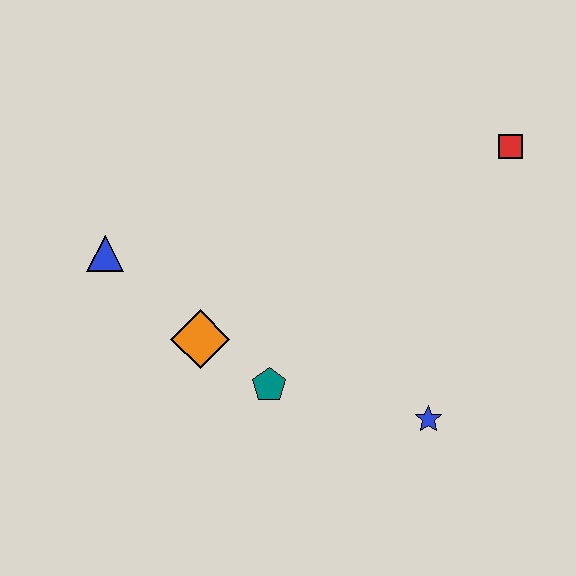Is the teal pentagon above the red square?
No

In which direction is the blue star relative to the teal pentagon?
The blue star is to the right of the teal pentagon.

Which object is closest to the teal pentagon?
The orange diamond is closest to the teal pentagon.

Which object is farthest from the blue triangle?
The red square is farthest from the blue triangle.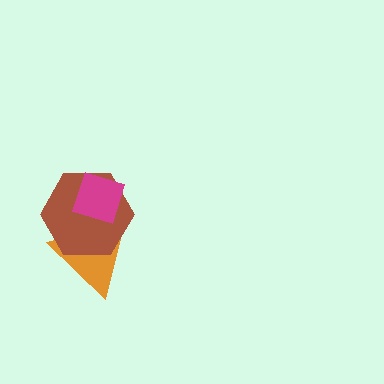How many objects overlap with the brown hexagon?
2 objects overlap with the brown hexagon.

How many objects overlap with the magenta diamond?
2 objects overlap with the magenta diamond.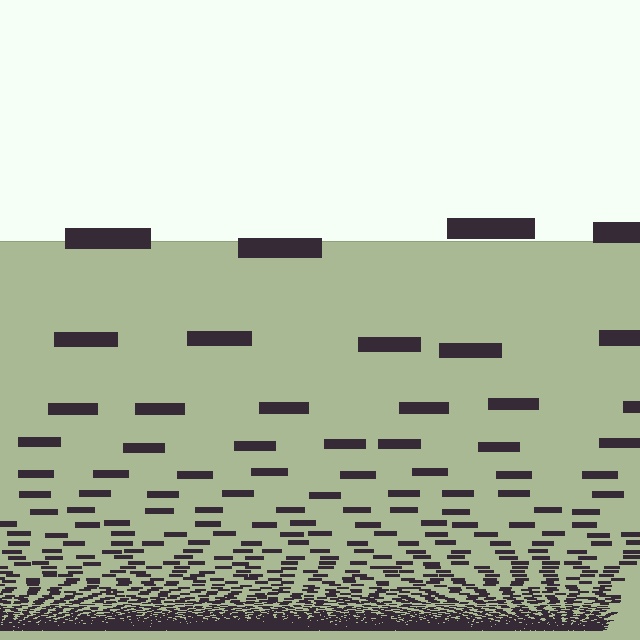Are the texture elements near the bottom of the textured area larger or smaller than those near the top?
Smaller. The gradient is inverted — elements near the bottom are smaller and denser.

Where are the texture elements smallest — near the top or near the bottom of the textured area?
Near the bottom.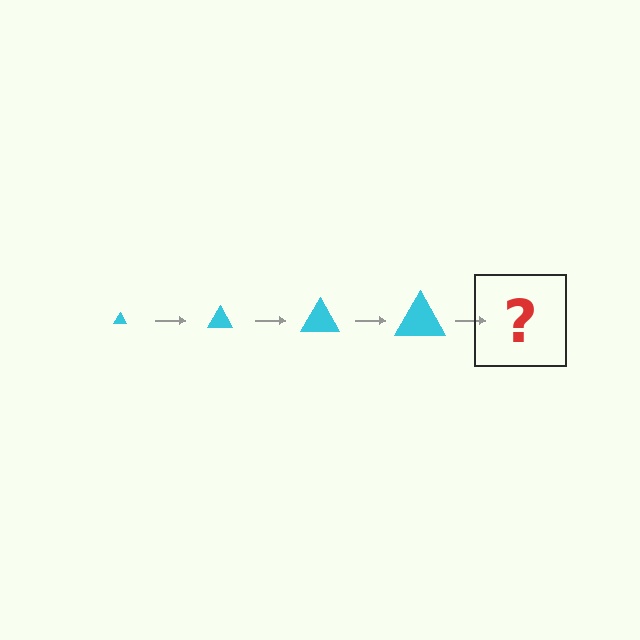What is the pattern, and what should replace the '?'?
The pattern is that the triangle gets progressively larger each step. The '?' should be a cyan triangle, larger than the previous one.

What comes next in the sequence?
The next element should be a cyan triangle, larger than the previous one.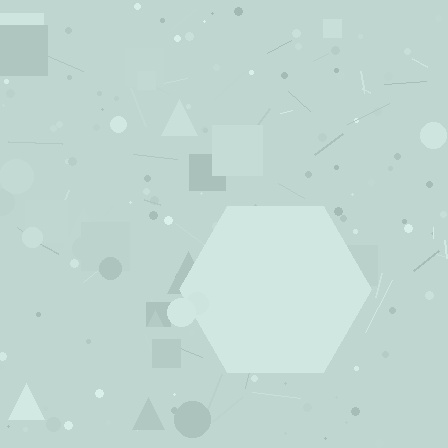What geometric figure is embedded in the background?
A hexagon is embedded in the background.